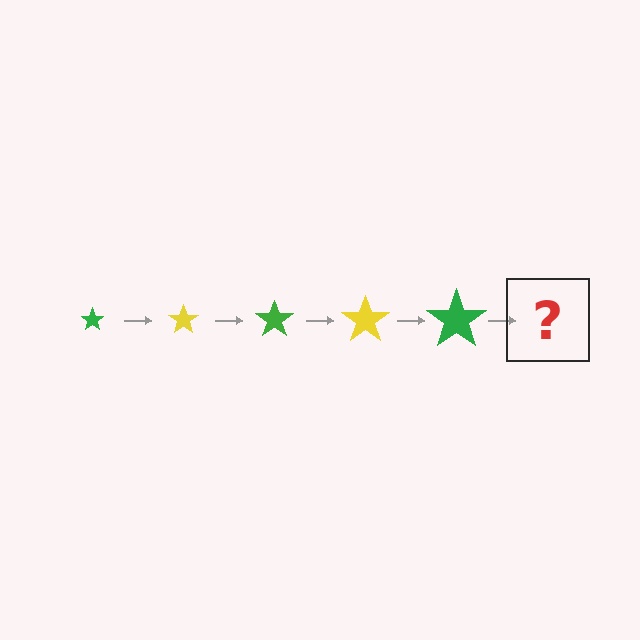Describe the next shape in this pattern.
It should be a yellow star, larger than the previous one.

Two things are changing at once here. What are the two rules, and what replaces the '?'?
The two rules are that the star grows larger each step and the color cycles through green and yellow. The '?' should be a yellow star, larger than the previous one.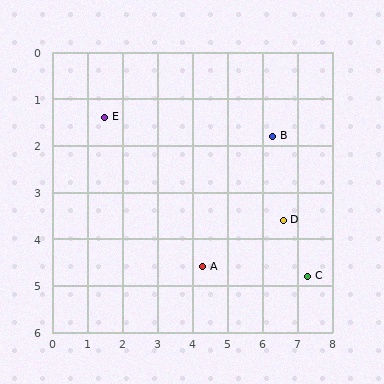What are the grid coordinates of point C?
Point C is at approximately (7.3, 4.8).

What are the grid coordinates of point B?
Point B is at approximately (6.3, 1.8).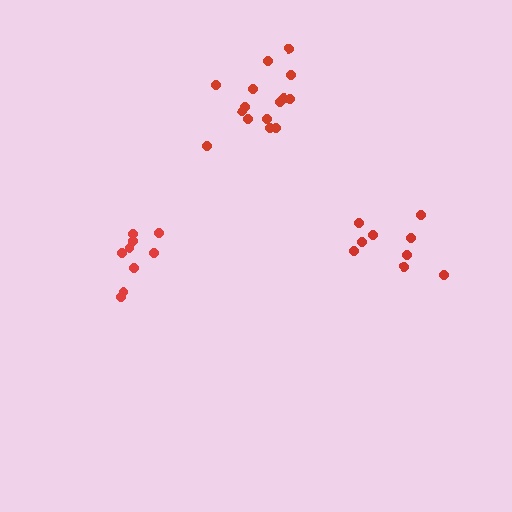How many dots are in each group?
Group 1: 15 dots, Group 2: 9 dots, Group 3: 9 dots (33 total).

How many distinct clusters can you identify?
There are 3 distinct clusters.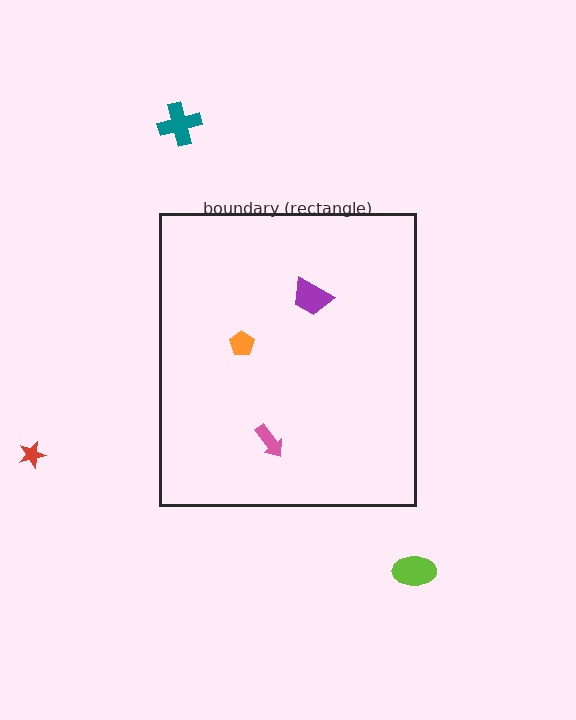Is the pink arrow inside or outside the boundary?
Inside.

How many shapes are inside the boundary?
3 inside, 3 outside.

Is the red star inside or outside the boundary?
Outside.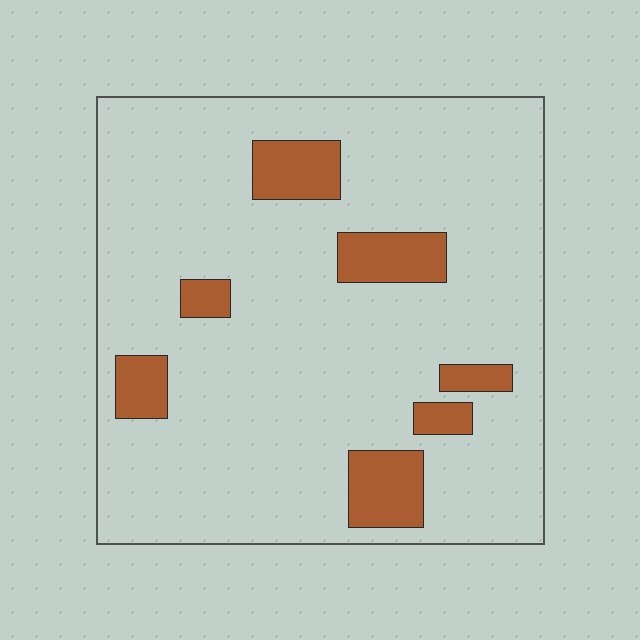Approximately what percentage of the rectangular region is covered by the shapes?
Approximately 15%.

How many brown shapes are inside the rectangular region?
7.